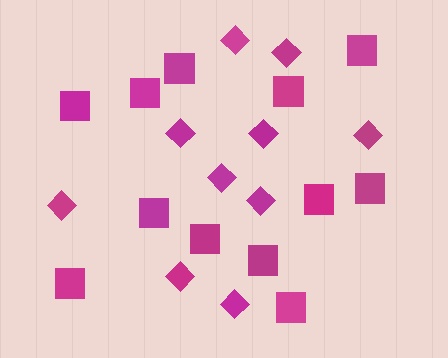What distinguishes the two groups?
There are 2 groups: one group of squares (12) and one group of diamonds (10).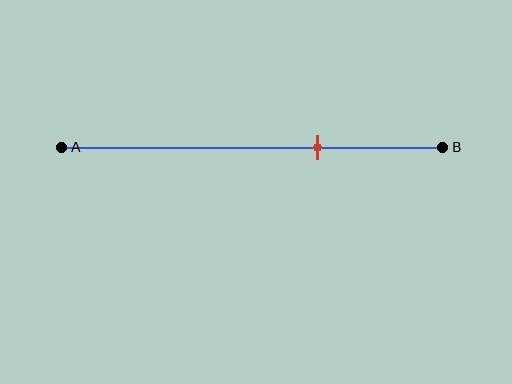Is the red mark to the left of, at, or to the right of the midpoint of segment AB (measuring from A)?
The red mark is to the right of the midpoint of segment AB.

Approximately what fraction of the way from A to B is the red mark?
The red mark is approximately 65% of the way from A to B.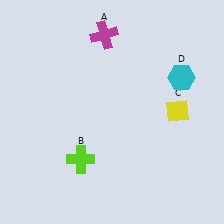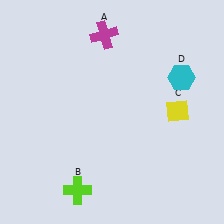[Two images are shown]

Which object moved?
The lime cross (B) moved down.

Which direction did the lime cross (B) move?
The lime cross (B) moved down.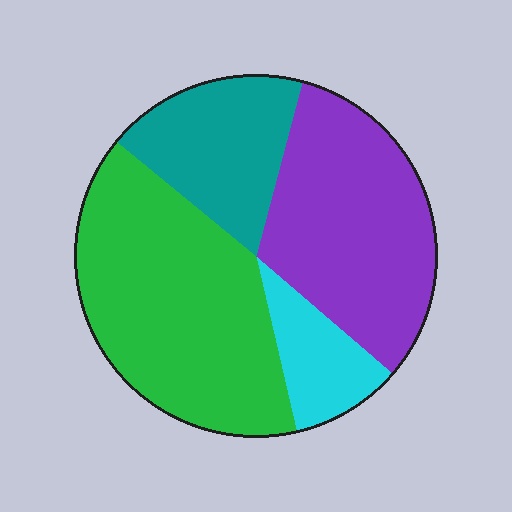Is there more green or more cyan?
Green.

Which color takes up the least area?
Cyan, at roughly 10%.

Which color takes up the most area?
Green, at roughly 40%.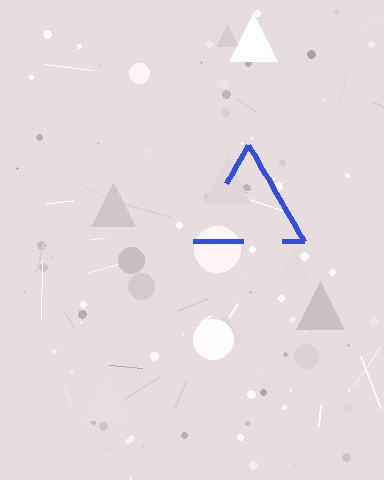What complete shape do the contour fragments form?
The contour fragments form a triangle.